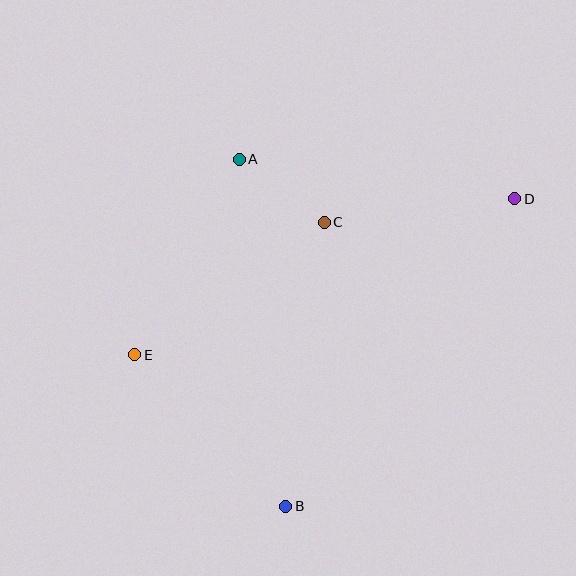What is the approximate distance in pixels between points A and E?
The distance between A and E is approximately 222 pixels.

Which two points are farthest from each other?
Points D and E are farthest from each other.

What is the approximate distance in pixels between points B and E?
The distance between B and E is approximately 214 pixels.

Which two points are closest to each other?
Points A and C are closest to each other.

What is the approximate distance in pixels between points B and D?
The distance between B and D is approximately 383 pixels.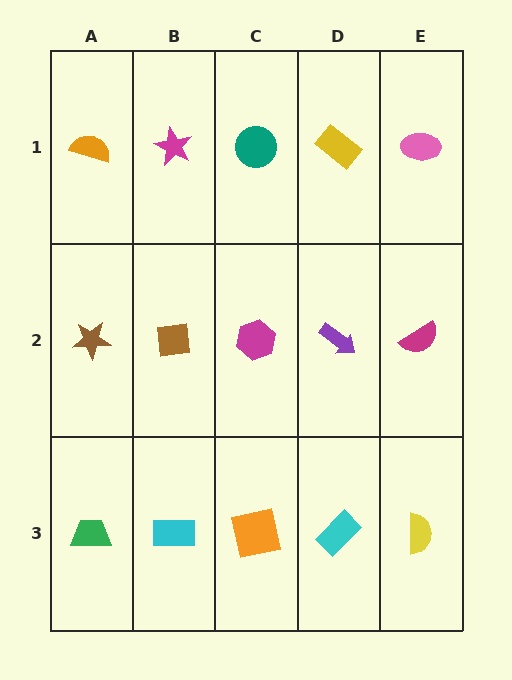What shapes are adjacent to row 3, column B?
A brown square (row 2, column B), a green trapezoid (row 3, column A), an orange square (row 3, column C).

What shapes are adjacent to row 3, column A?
A brown star (row 2, column A), a cyan rectangle (row 3, column B).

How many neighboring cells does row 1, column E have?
2.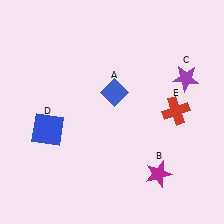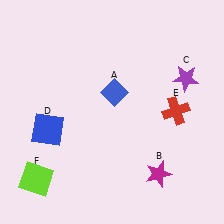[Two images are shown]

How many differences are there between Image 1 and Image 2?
There is 1 difference between the two images.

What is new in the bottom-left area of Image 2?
A lime square (F) was added in the bottom-left area of Image 2.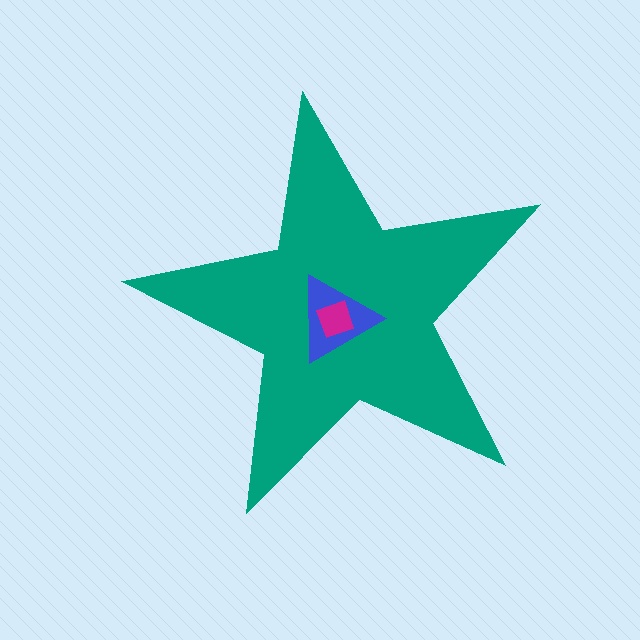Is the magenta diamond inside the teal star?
Yes.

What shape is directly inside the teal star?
The blue triangle.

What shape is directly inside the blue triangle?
The magenta diamond.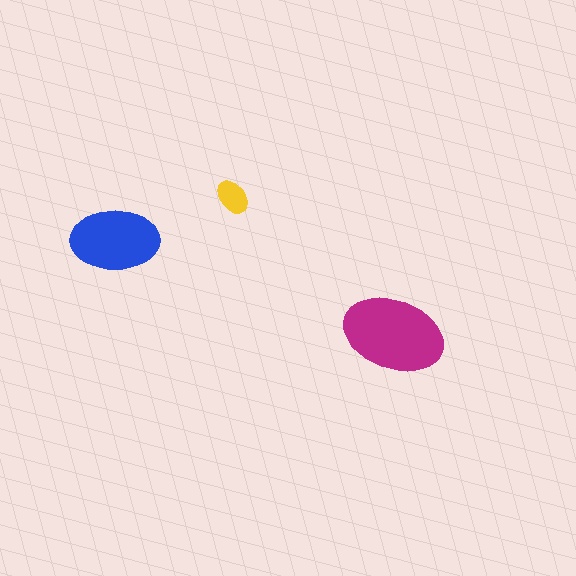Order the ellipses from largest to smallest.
the magenta one, the blue one, the yellow one.